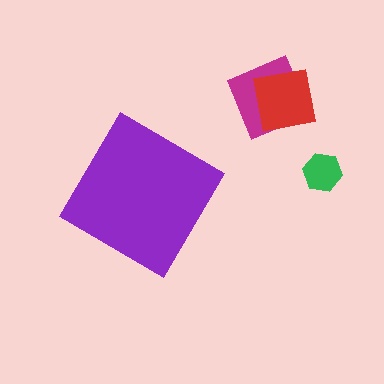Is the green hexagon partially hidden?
No, the green hexagon is fully visible.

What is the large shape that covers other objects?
A purple diamond.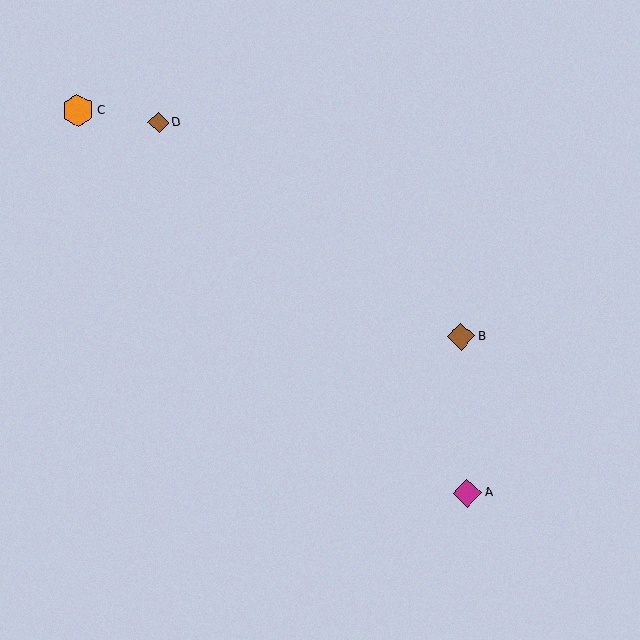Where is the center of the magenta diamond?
The center of the magenta diamond is at (467, 493).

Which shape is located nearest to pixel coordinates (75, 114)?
The orange hexagon (labeled C) at (78, 110) is nearest to that location.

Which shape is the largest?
The orange hexagon (labeled C) is the largest.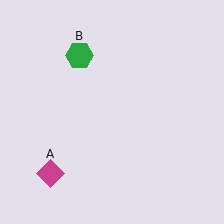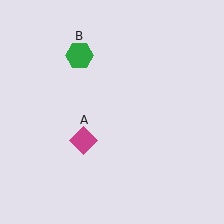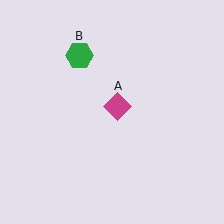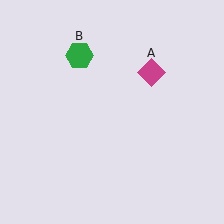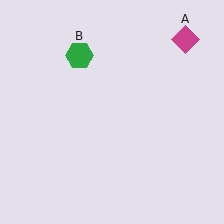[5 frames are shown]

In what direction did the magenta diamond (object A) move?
The magenta diamond (object A) moved up and to the right.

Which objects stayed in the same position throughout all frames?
Green hexagon (object B) remained stationary.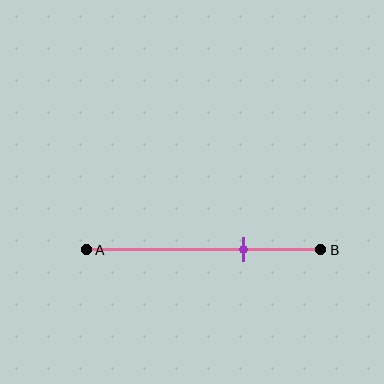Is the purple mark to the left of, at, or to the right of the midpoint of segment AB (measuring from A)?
The purple mark is to the right of the midpoint of segment AB.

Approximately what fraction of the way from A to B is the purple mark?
The purple mark is approximately 65% of the way from A to B.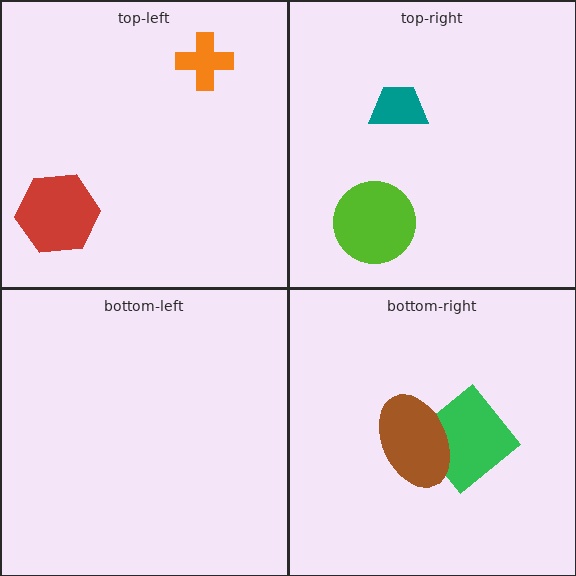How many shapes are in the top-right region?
2.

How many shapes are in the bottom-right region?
2.